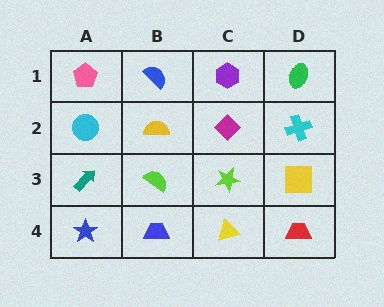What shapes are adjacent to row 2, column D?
A green ellipse (row 1, column D), a yellow square (row 3, column D), a magenta diamond (row 2, column C).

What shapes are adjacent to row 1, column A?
A cyan circle (row 2, column A), a blue semicircle (row 1, column B).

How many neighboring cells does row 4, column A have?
2.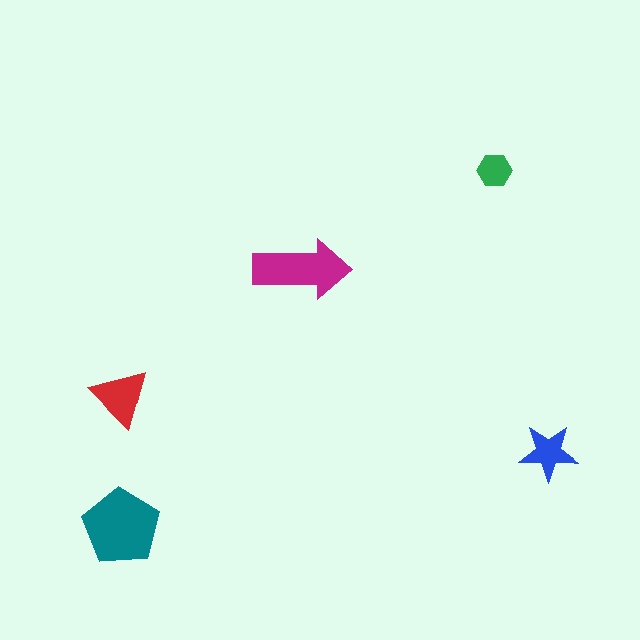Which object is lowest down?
The teal pentagon is bottommost.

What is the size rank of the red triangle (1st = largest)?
3rd.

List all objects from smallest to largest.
The green hexagon, the blue star, the red triangle, the magenta arrow, the teal pentagon.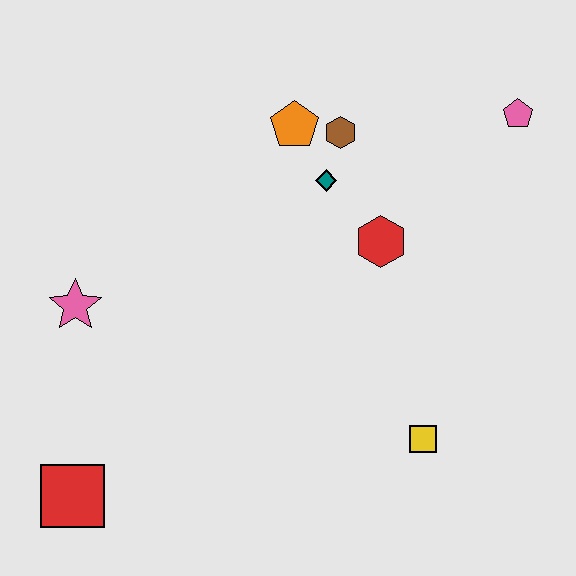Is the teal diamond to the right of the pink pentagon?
No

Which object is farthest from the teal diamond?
The red square is farthest from the teal diamond.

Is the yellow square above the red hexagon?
No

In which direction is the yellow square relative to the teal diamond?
The yellow square is below the teal diamond.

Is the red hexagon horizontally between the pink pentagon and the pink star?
Yes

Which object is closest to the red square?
The pink star is closest to the red square.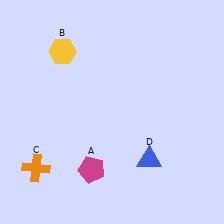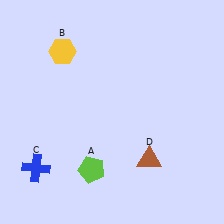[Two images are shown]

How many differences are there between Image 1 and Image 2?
There are 3 differences between the two images.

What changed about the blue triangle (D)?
In Image 1, D is blue. In Image 2, it changed to brown.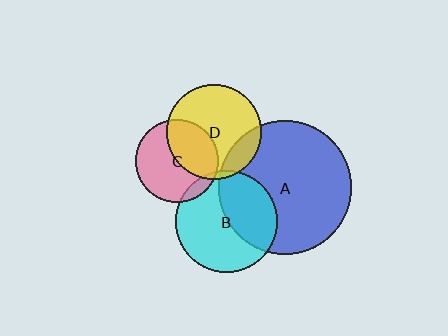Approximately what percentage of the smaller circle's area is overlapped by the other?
Approximately 40%.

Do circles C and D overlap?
Yes.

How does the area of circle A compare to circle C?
Approximately 2.6 times.